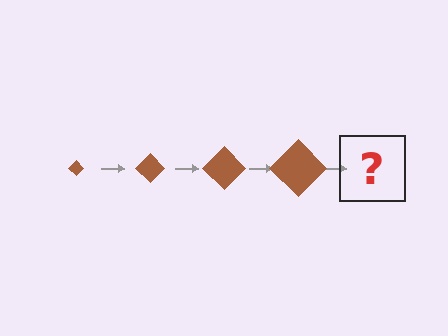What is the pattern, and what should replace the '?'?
The pattern is that the diamond gets progressively larger each step. The '?' should be a brown diamond, larger than the previous one.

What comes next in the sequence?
The next element should be a brown diamond, larger than the previous one.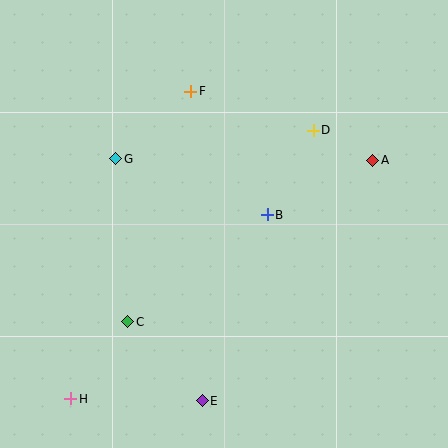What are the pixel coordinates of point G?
Point G is at (116, 159).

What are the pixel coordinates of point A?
Point A is at (373, 160).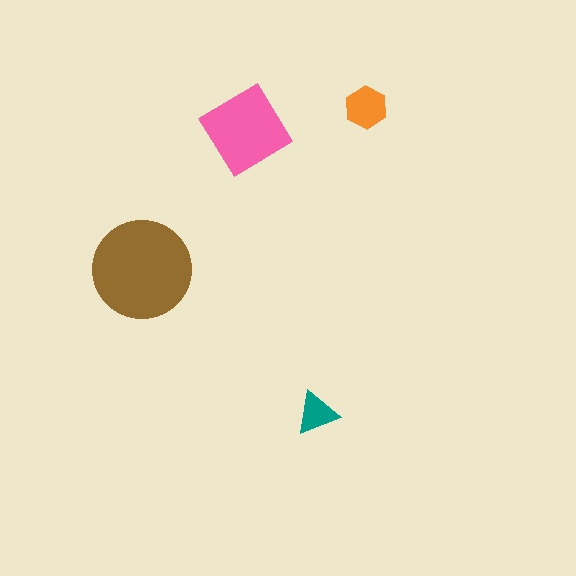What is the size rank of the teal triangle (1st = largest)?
4th.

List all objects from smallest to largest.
The teal triangle, the orange hexagon, the pink diamond, the brown circle.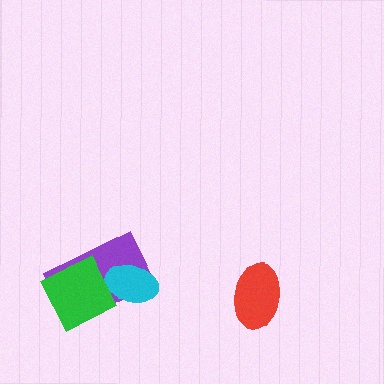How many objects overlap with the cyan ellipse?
2 objects overlap with the cyan ellipse.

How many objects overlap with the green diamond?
2 objects overlap with the green diamond.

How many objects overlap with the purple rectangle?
2 objects overlap with the purple rectangle.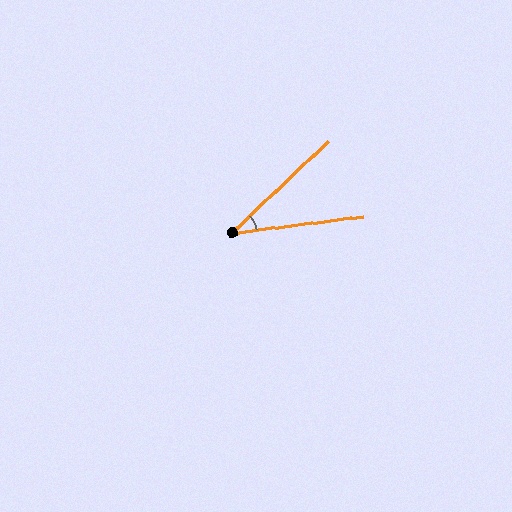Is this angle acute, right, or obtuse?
It is acute.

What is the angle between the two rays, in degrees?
Approximately 37 degrees.